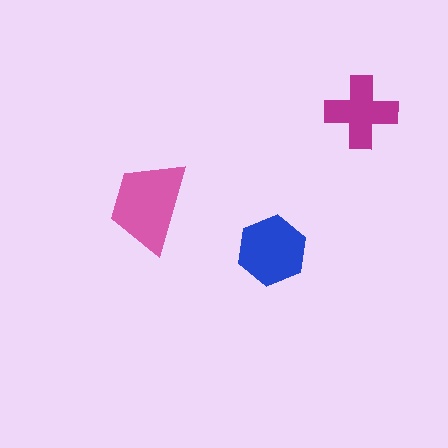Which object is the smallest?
The magenta cross.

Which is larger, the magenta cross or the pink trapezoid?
The pink trapezoid.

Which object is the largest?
The pink trapezoid.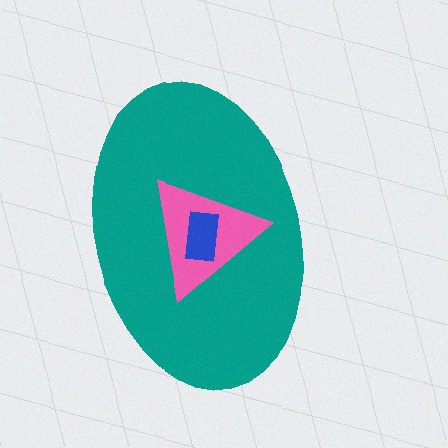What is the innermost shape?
The blue rectangle.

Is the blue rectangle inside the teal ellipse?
Yes.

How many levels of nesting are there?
3.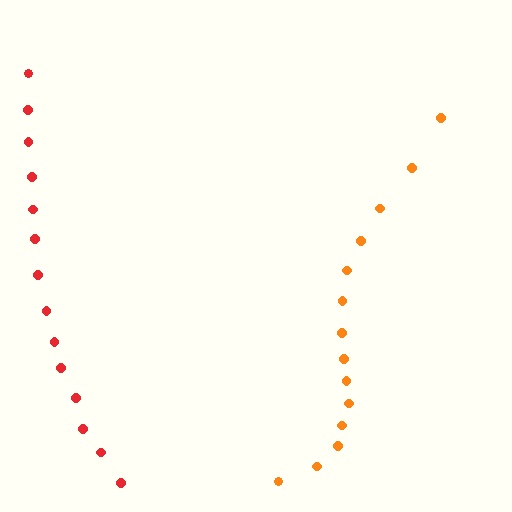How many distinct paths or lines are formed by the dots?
There are 2 distinct paths.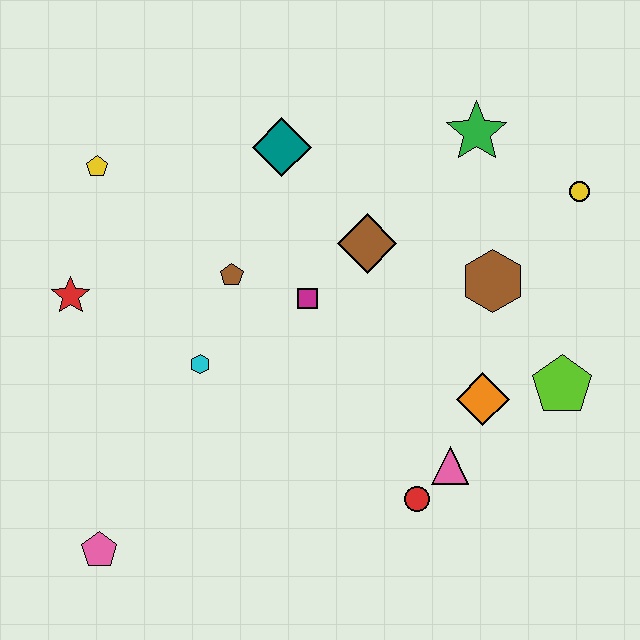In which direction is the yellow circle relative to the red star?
The yellow circle is to the right of the red star.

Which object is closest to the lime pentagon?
The orange diamond is closest to the lime pentagon.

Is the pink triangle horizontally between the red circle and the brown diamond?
No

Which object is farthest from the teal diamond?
The pink pentagon is farthest from the teal diamond.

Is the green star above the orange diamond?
Yes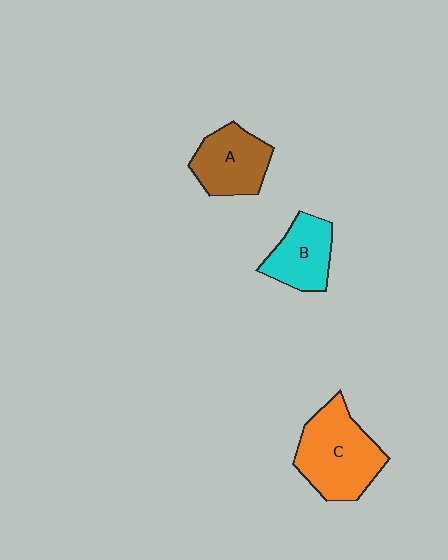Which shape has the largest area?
Shape C (orange).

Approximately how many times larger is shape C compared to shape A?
Approximately 1.4 times.